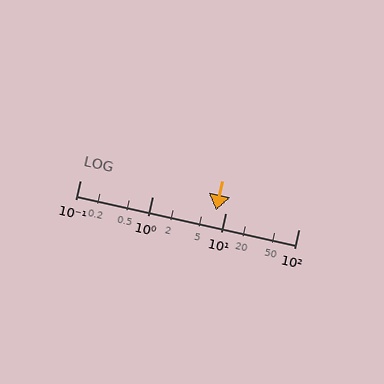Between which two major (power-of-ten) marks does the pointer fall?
The pointer is between 1 and 10.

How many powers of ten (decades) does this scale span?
The scale spans 3 decades, from 0.1 to 100.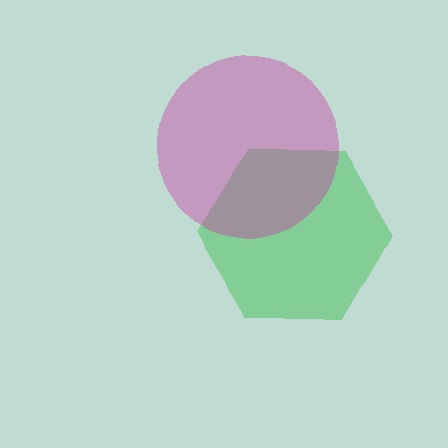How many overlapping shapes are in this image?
There are 2 overlapping shapes in the image.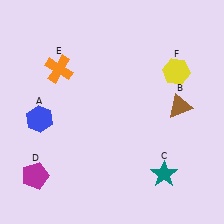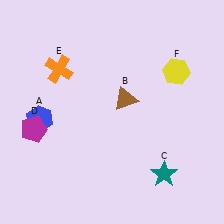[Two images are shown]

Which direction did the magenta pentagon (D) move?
The magenta pentagon (D) moved up.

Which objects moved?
The objects that moved are: the brown triangle (B), the magenta pentagon (D).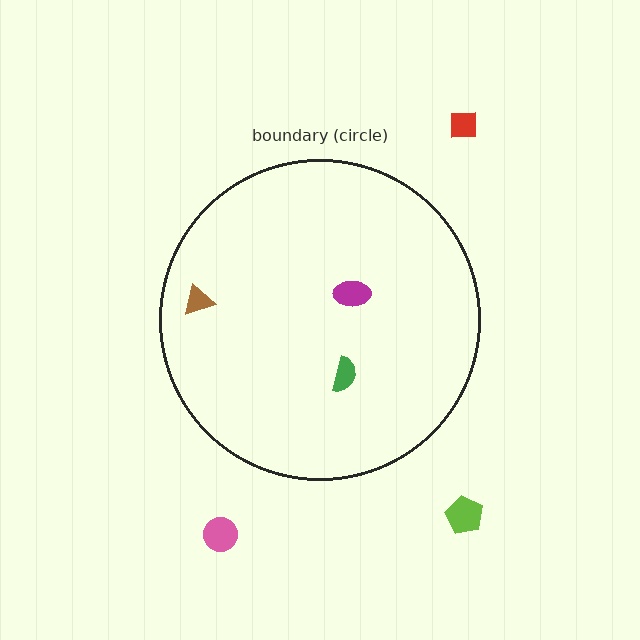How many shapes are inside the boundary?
3 inside, 3 outside.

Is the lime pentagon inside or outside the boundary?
Outside.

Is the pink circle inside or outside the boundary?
Outside.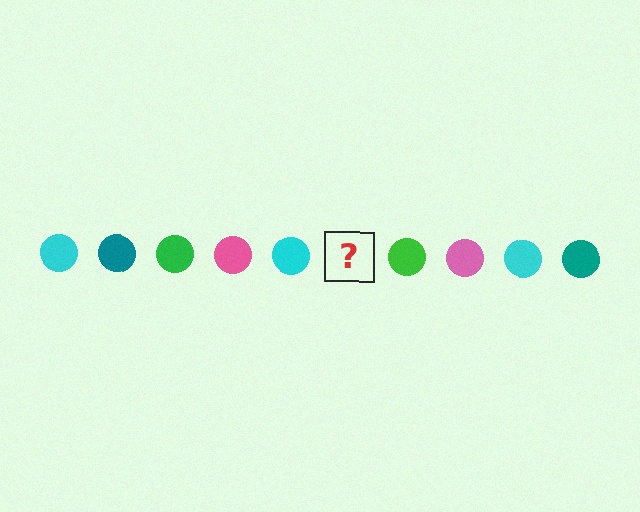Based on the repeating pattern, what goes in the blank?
The blank should be a teal circle.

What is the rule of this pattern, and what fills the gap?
The rule is that the pattern cycles through cyan, teal, green, pink circles. The gap should be filled with a teal circle.